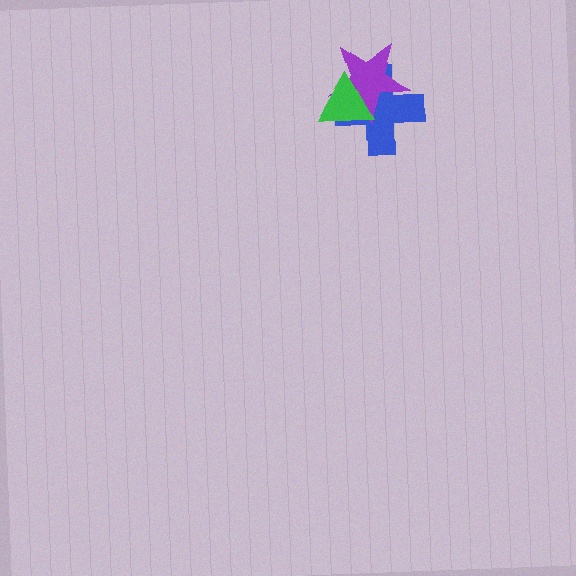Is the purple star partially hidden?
Yes, it is partially covered by another shape.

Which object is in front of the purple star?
The green triangle is in front of the purple star.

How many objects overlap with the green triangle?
2 objects overlap with the green triangle.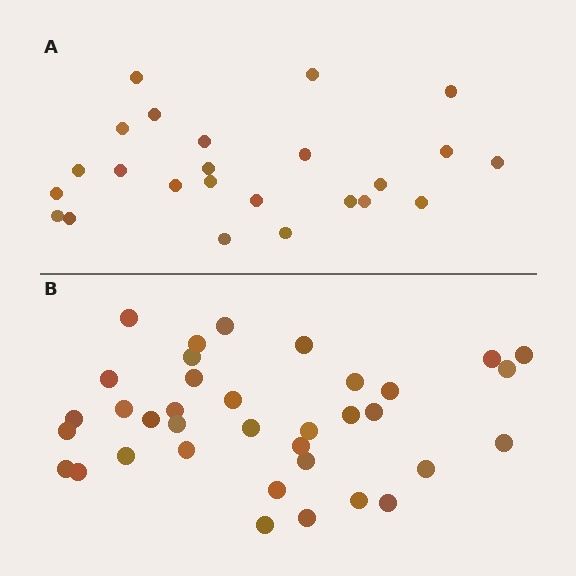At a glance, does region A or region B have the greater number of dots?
Region B (the bottom region) has more dots.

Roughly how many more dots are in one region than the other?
Region B has roughly 12 or so more dots than region A.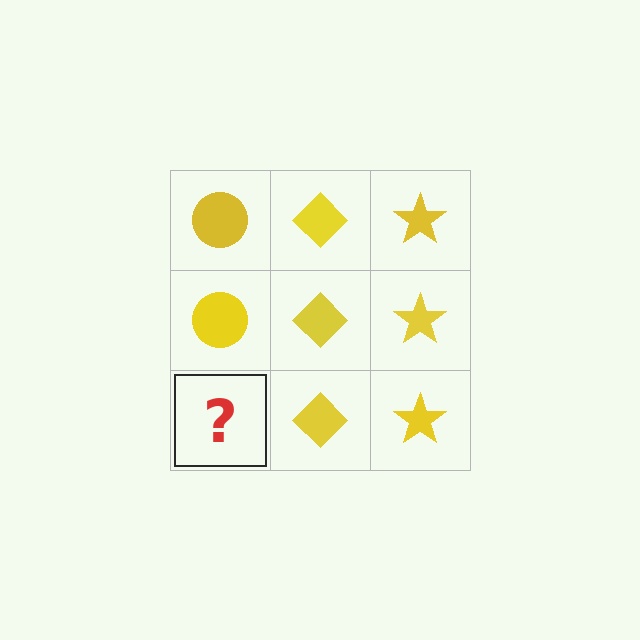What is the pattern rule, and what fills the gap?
The rule is that each column has a consistent shape. The gap should be filled with a yellow circle.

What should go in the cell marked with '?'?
The missing cell should contain a yellow circle.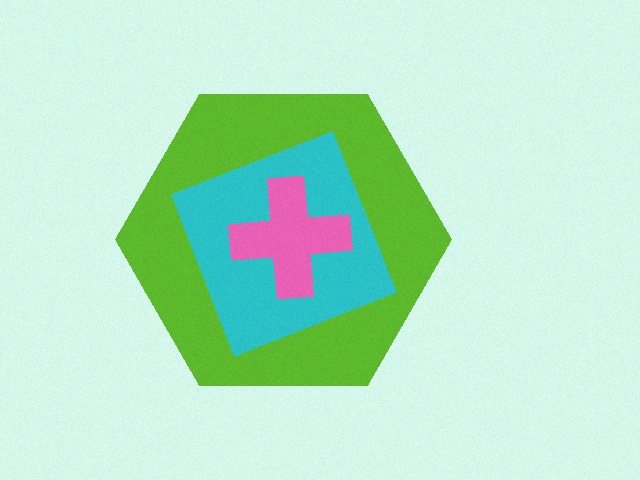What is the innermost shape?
The pink cross.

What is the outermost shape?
The lime hexagon.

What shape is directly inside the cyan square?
The pink cross.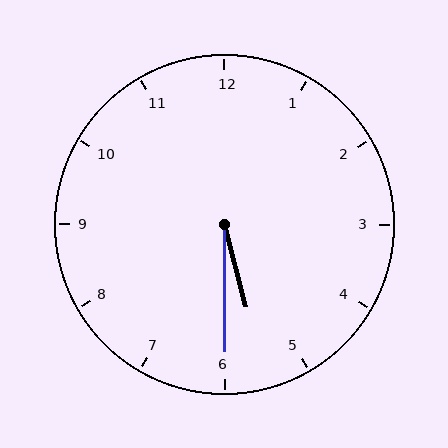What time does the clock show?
5:30.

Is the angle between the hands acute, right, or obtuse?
It is acute.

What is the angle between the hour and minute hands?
Approximately 15 degrees.